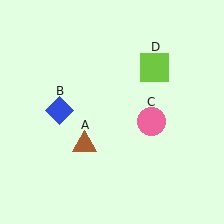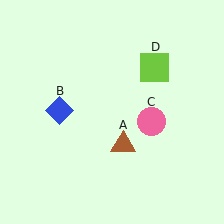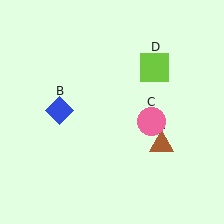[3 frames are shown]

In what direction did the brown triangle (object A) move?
The brown triangle (object A) moved right.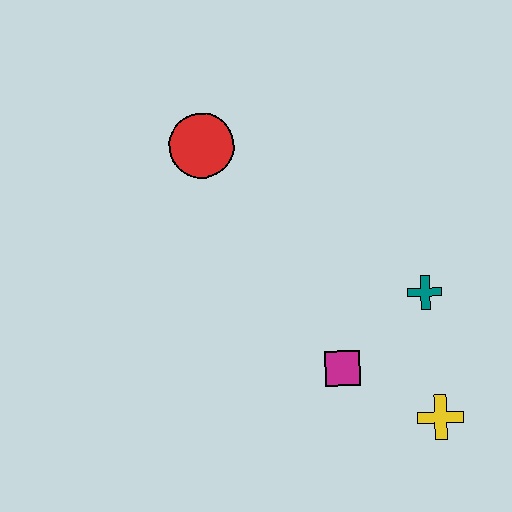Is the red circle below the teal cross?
No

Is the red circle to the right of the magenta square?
No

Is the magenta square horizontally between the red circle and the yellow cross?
Yes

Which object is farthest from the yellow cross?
The red circle is farthest from the yellow cross.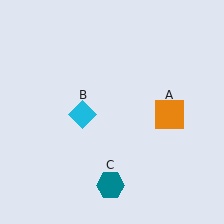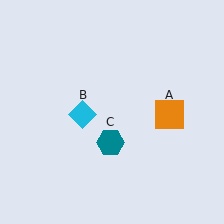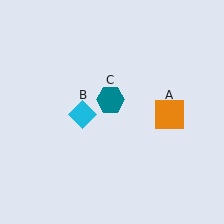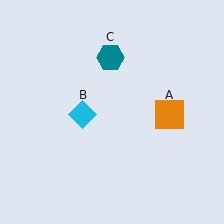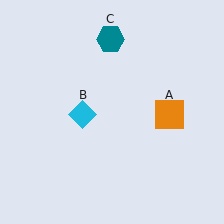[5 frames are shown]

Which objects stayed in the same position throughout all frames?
Orange square (object A) and cyan diamond (object B) remained stationary.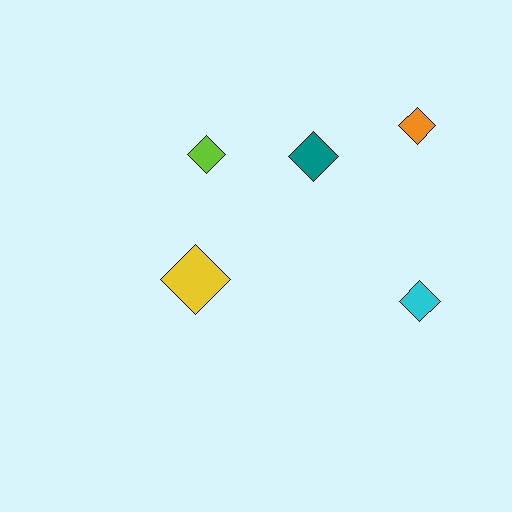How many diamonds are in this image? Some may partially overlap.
There are 5 diamonds.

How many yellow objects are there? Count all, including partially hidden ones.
There is 1 yellow object.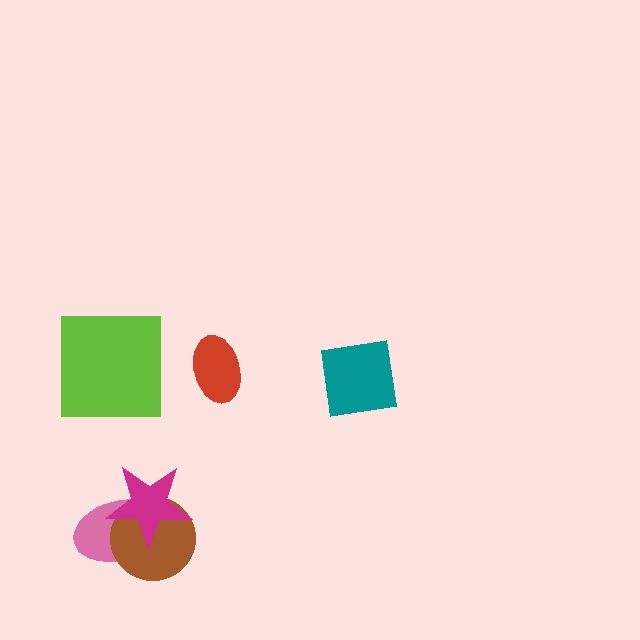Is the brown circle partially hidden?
Yes, it is partially covered by another shape.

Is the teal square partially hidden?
No, no other shape covers it.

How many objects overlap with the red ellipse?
0 objects overlap with the red ellipse.